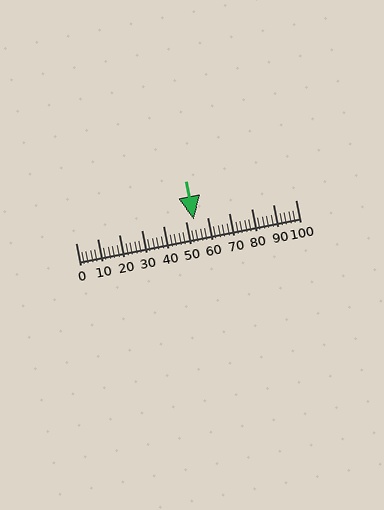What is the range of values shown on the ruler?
The ruler shows values from 0 to 100.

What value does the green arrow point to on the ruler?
The green arrow points to approximately 54.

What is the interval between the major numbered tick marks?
The major tick marks are spaced 10 units apart.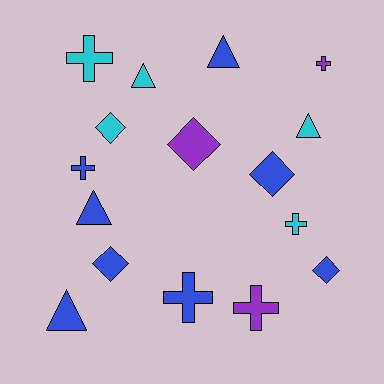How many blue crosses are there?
There are 2 blue crosses.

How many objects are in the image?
There are 16 objects.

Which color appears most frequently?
Blue, with 8 objects.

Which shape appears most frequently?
Cross, with 6 objects.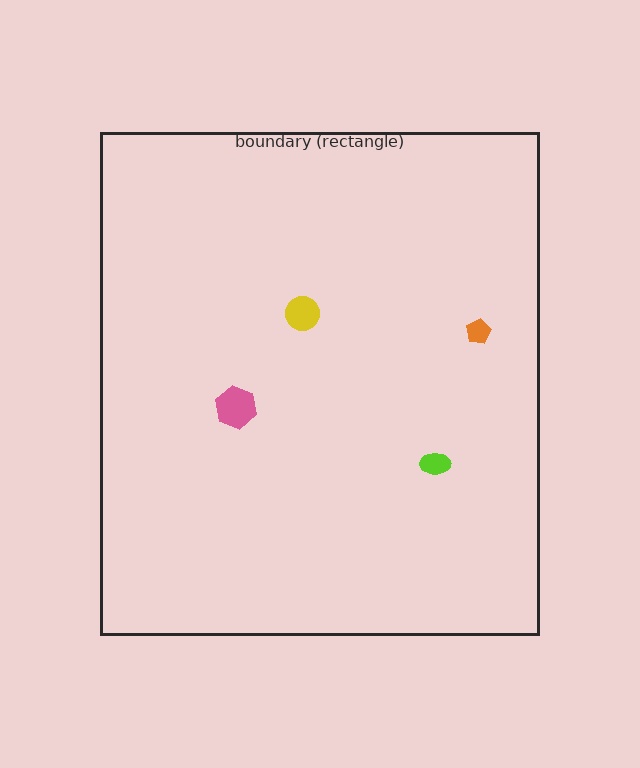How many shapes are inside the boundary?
4 inside, 0 outside.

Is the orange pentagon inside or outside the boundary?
Inside.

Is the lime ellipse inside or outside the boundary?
Inside.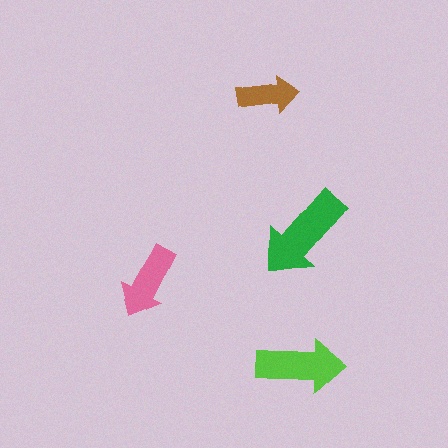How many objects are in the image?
There are 4 objects in the image.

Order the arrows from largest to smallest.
the green one, the lime one, the pink one, the brown one.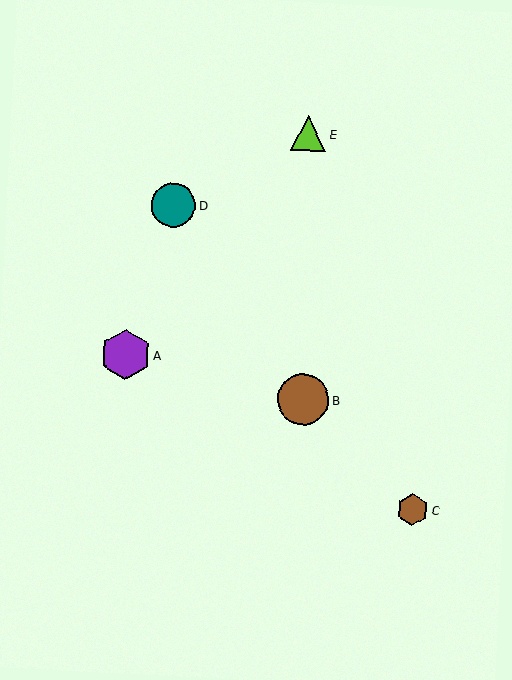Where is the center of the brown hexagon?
The center of the brown hexagon is at (413, 510).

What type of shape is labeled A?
Shape A is a purple hexagon.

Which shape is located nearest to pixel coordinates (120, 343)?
The purple hexagon (labeled A) at (125, 355) is nearest to that location.